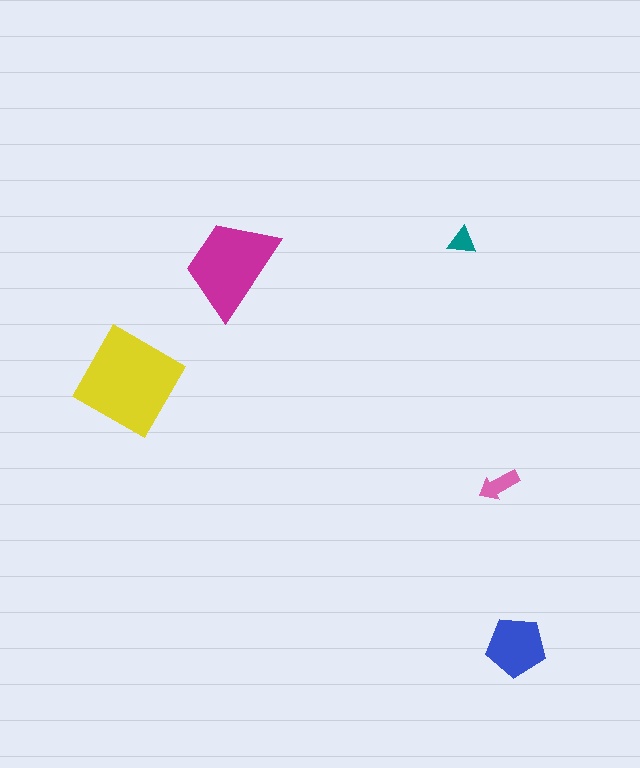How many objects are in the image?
There are 5 objects in the image.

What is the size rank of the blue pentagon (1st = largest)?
3rd.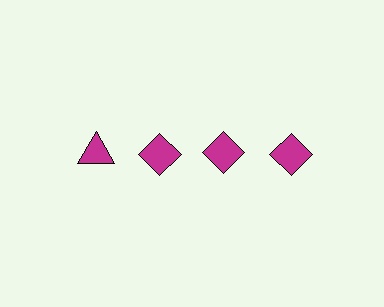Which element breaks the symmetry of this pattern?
The magenta triangle in the top row, leftmost column breaks the symmetry. All other shapes are magenta diamonds.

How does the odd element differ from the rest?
It has a different shape: triangle instead of diamond.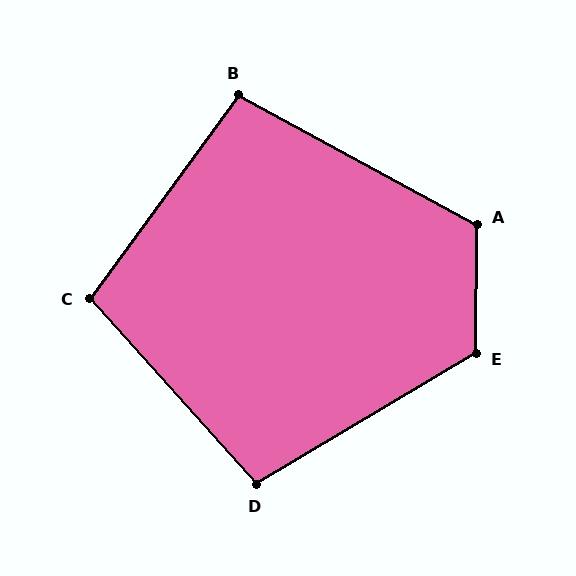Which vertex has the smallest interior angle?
B, at approximately 98 degrees.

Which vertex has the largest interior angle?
E, at approximately 121 degrees.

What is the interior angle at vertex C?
Approximately 102 degrees (obtuse).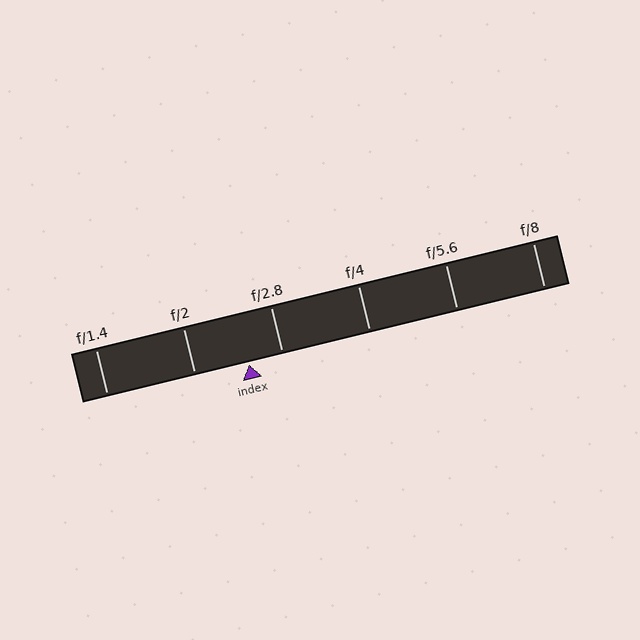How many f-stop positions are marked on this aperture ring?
There are 6 f-stop positions marked.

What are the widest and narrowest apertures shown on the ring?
The widest aperture shown is f/1.4 and the narrowest is f/8.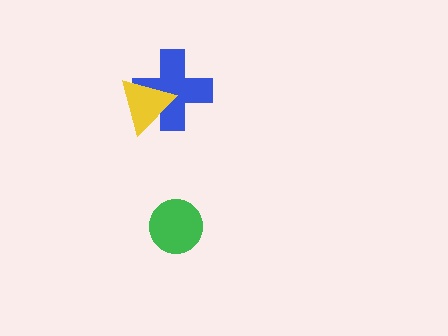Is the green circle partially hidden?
No, no other shape covers it.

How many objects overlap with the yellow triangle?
1 object overlaps with the yellow triangle.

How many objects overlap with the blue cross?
1 object overlaps with the blue cross.